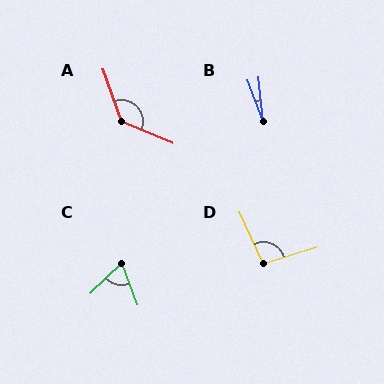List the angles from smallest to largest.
B (15°), C (67°), D (97°), A (132°).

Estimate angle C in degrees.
Approximately 67 degrees.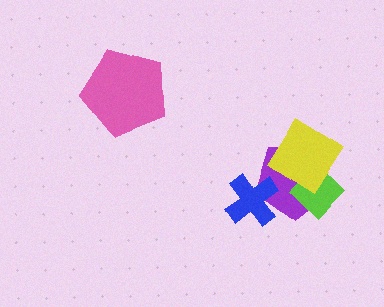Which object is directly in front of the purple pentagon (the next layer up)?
The lime diamond is directly in front of the purple pentagon.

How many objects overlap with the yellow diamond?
2 objects overlap with the yellow diamond.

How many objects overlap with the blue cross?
1 object overlaps with the blue cross.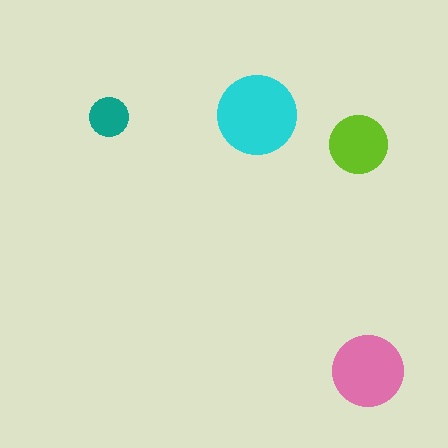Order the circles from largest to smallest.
the cyan one, the pink one, the lime one, the teal one.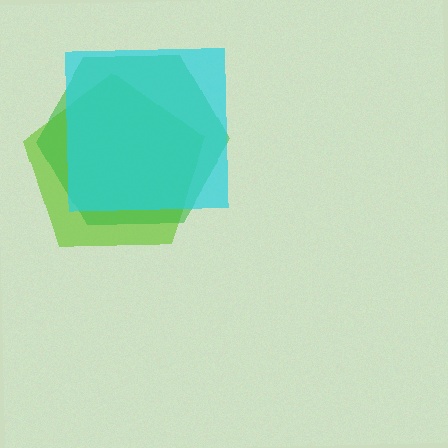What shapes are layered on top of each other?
The layered shapes are: a lime pentagon, a green hexagon, a cyan square.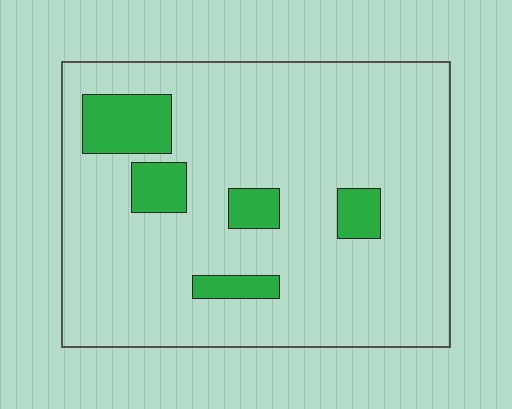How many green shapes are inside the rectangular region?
5.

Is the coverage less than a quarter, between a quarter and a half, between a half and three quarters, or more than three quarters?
Less than a quarter.